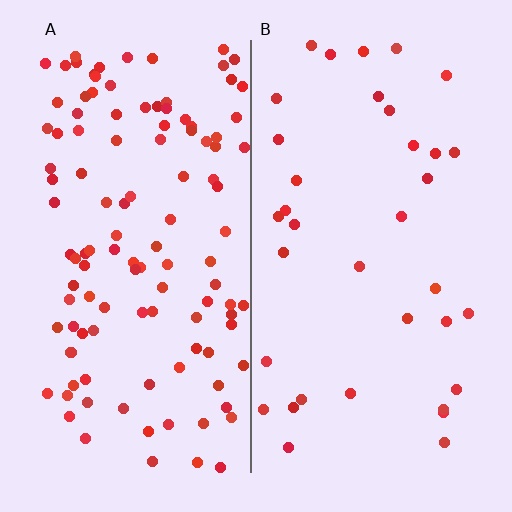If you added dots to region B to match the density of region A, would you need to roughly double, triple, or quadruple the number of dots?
Approximately triple.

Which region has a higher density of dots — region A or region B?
A (the left).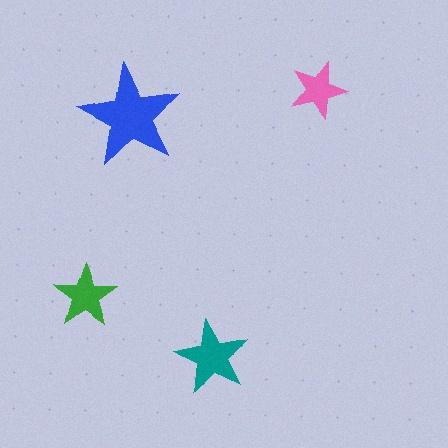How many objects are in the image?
There are 4 objects in the image.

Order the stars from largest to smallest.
the blue one, the teal one, the green one, the pink one.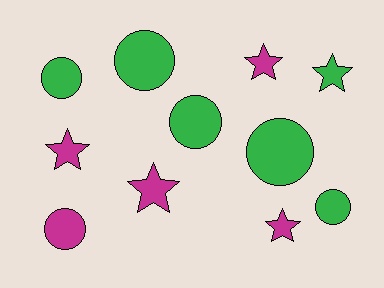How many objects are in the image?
There are 11 objects.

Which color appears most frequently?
Green, with 6 objects.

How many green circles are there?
There are 5 green circles.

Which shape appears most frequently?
Circle, with 6 objects.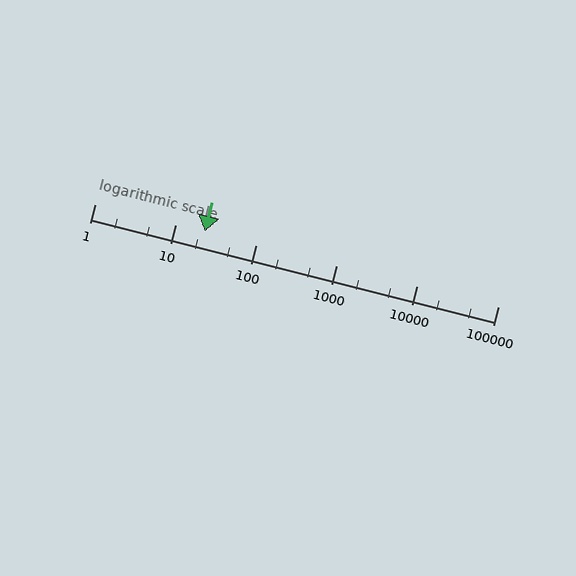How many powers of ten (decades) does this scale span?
The scale spans 5 decades, from 1 to 100000.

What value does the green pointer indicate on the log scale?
The pointer indicates approximately 23.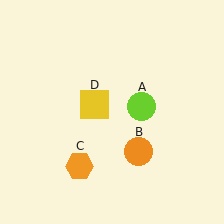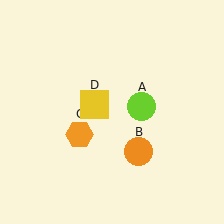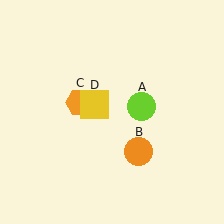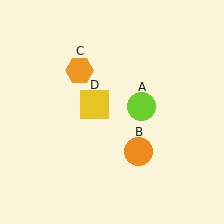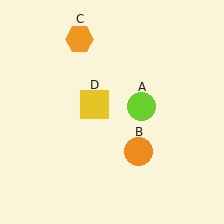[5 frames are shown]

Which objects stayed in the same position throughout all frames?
Lime circle (object A) and orange circle (object B) and yellow square (object D) remained stationary.